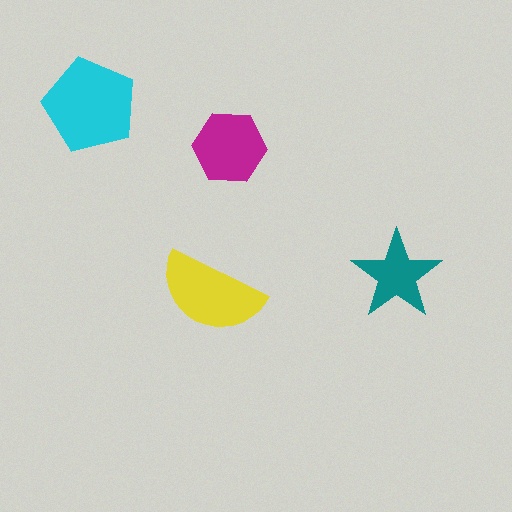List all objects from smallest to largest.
The teal star, the magenta hexagon, the yellow semicircle, the cyan pentagon.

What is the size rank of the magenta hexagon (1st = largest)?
3rd.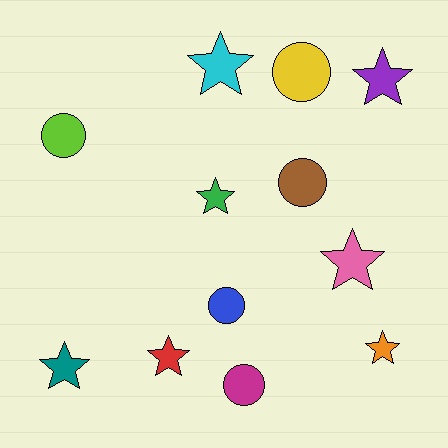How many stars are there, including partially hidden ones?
There are 7 stars.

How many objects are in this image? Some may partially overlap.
There are 12 objects.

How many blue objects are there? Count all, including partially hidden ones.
There is 1 blue object.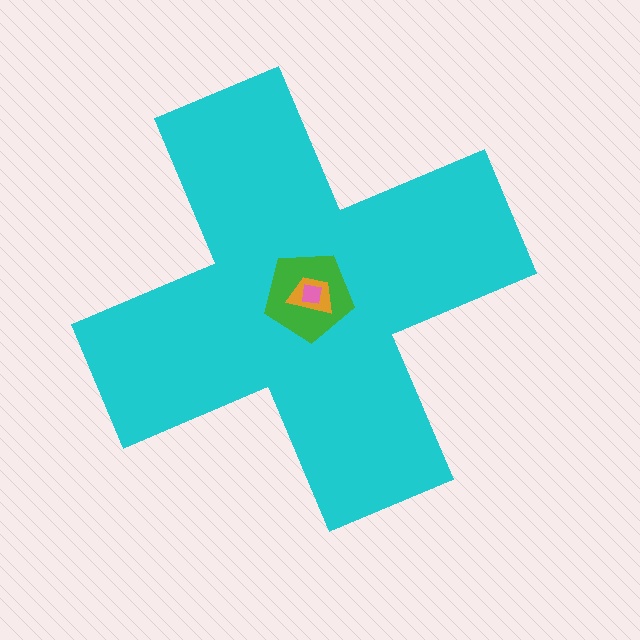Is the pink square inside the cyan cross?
Yes.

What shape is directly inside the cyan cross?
The green pentagon.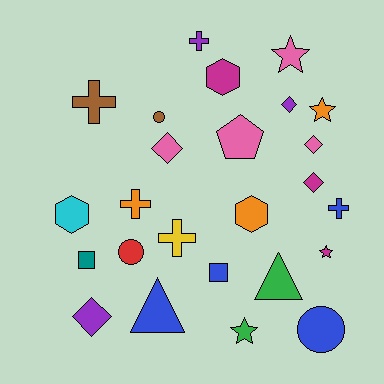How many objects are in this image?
There are 25 objects.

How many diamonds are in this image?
There are 5 diamonds.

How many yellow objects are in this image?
There is 1 yellow object.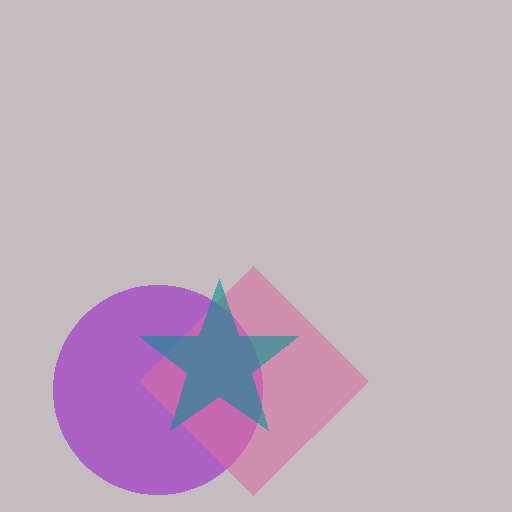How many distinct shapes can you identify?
There are 3 distinct shapes: a purple circle, a pink diamond, a teal star.